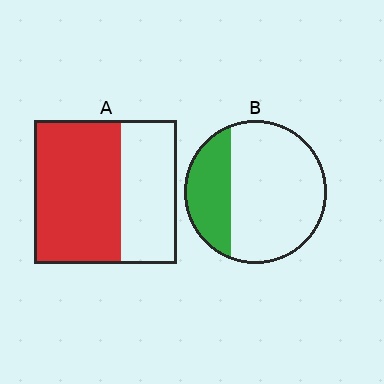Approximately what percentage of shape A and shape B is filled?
A is approximately 60% and B is approximately 30%.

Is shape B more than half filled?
No.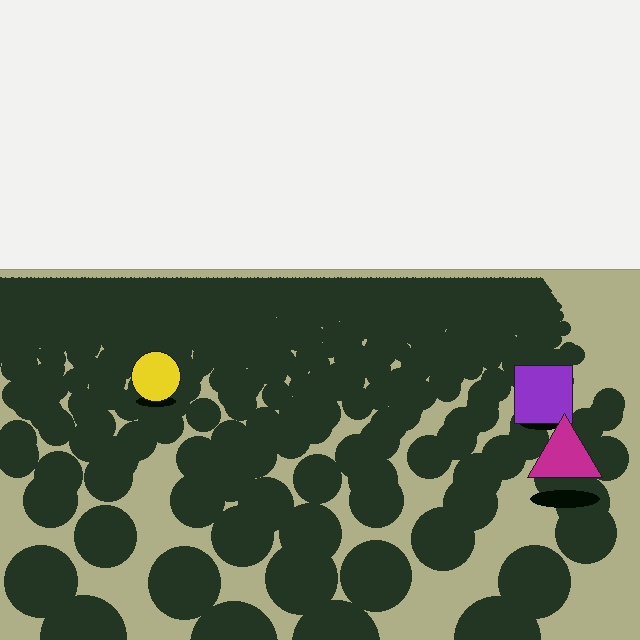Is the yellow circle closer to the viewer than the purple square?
No. The purple square is closer — you can tell from the texture gradient: the ground texture is coarser near it.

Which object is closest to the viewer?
The magenta triangle is closest. The texture marks near it are larger and more spread out.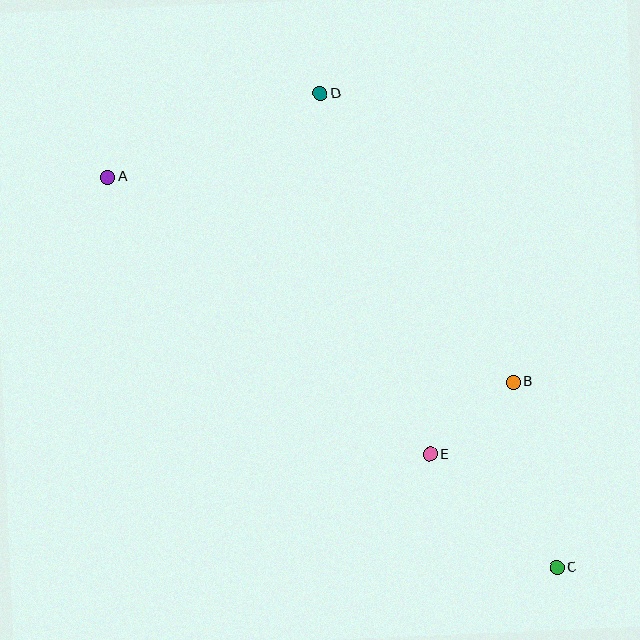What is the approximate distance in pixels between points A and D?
The distance between A and D is approximately 229 pixels.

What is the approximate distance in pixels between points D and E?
The distance between D and E is approximately 377 pixels.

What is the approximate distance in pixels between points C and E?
The distance between C and E is approximately 170 pixels.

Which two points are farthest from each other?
Points A and C are farthest from each other.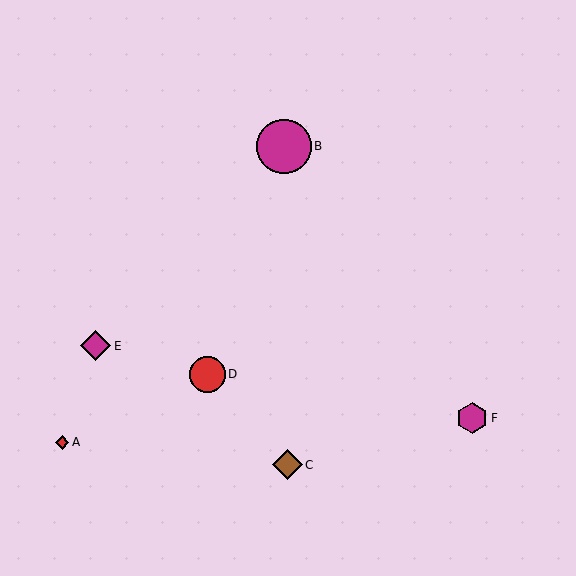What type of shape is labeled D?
Shape D is a red circle.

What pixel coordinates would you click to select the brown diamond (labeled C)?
Click at (287, 465) to select the brown diamond C.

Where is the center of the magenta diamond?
The center of the magenta diamond is at (96, 346).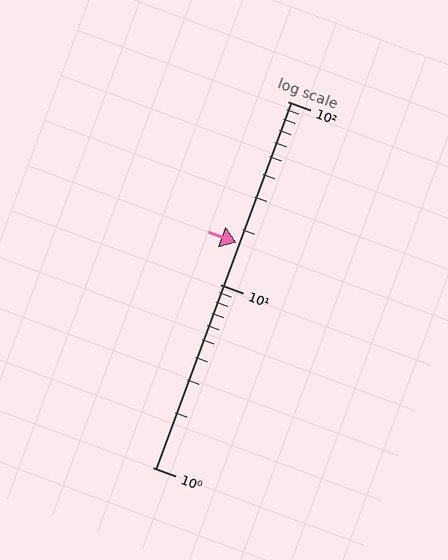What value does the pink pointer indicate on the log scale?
The pointer indicates approximately 17.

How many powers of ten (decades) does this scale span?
The scale spans 2 decades, from 1 to 100.